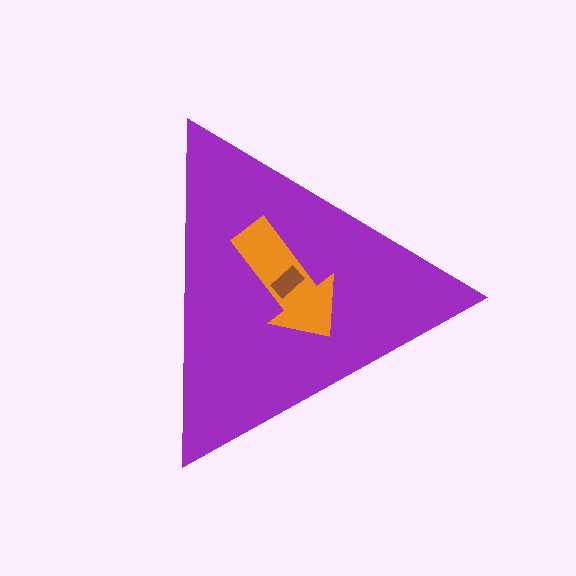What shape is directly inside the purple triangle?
The orange arrow.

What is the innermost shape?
The brown rectangle.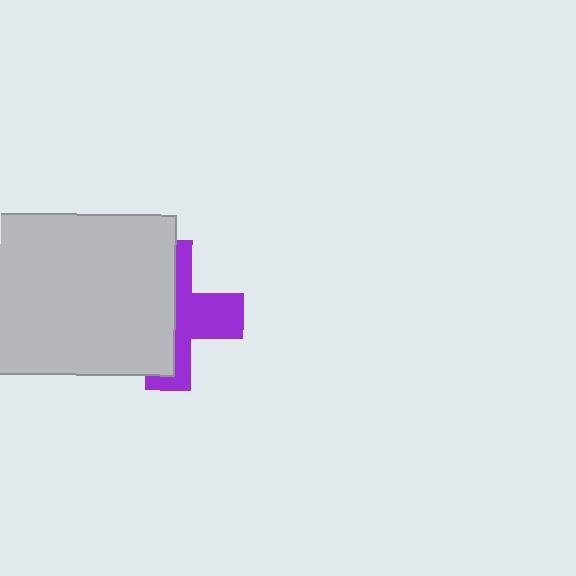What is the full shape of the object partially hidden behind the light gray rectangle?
The partially hidden object is a purple cross.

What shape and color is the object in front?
The object in front is a light gray rectangle.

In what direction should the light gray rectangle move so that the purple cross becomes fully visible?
The light gray rectangle should move left. That is the shortest direction to clear the overlap and leave the purple cross fully visible.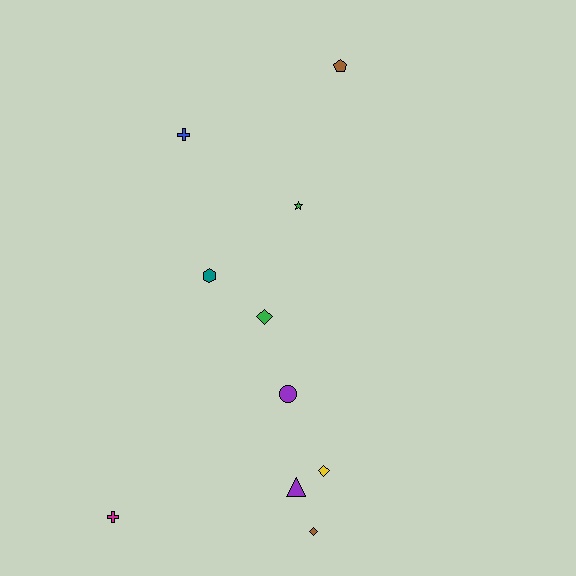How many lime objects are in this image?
There are no lime objects.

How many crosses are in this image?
There are 2 crosses.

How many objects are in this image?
There are 10 objects.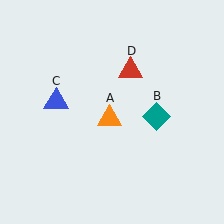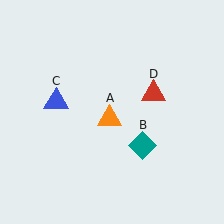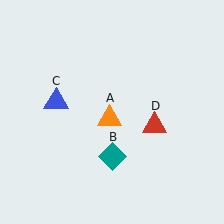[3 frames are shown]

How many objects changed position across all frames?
2 objects changed position: teal diamond (object B), red triangle (object D).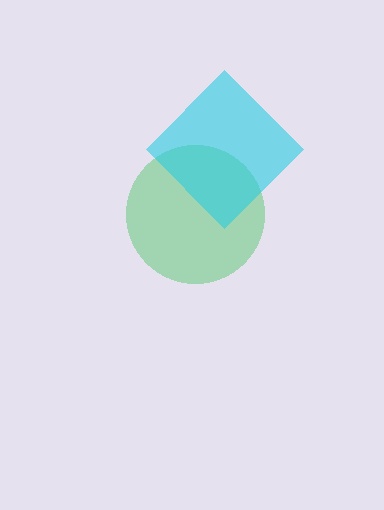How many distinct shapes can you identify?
There are 2 distinct shapes: a green circle, a cyan diamond.